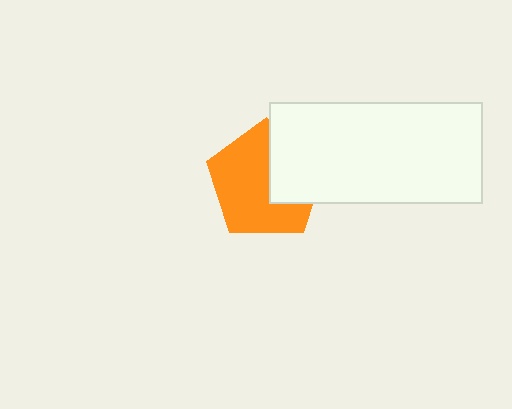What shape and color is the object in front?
The object in front is a white rectangle.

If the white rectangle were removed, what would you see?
You would see the complete orange pentagon.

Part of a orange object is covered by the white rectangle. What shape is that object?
It is a pentagon.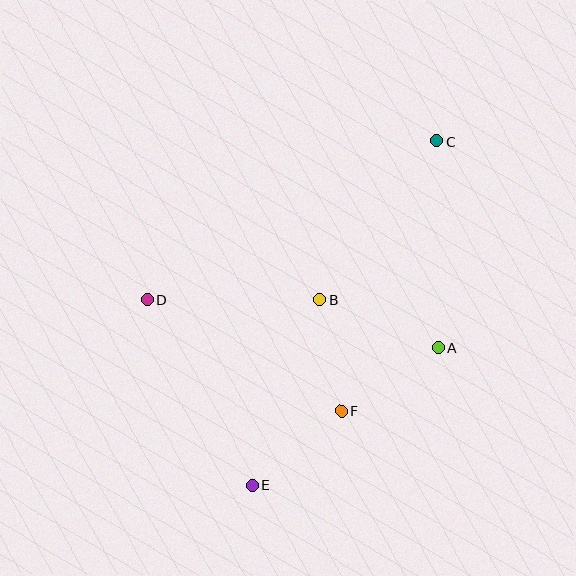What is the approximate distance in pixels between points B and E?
The distance between B and E is approximately 197 pixels.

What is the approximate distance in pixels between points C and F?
The distance between C and F is approximately 286 pixels.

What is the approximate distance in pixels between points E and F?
The distance between E and F is approximately 115 pixels.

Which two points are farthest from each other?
Points C and E are farthest from each other.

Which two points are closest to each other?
Points B and F are closest to each other.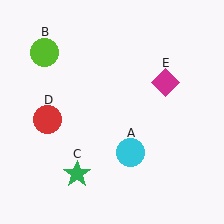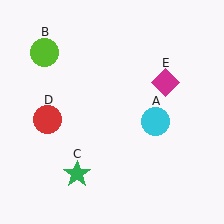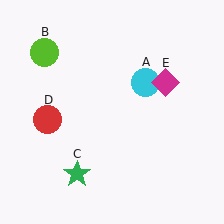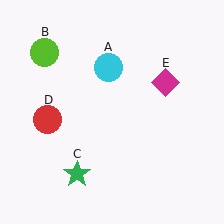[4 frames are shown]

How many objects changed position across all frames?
1 object changed position: cyan circle (object A).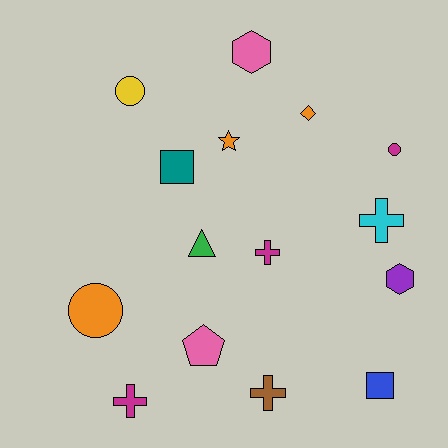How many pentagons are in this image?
There is 1 pentagon.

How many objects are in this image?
There are 15 objects.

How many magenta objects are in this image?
There are 3 magenta objects.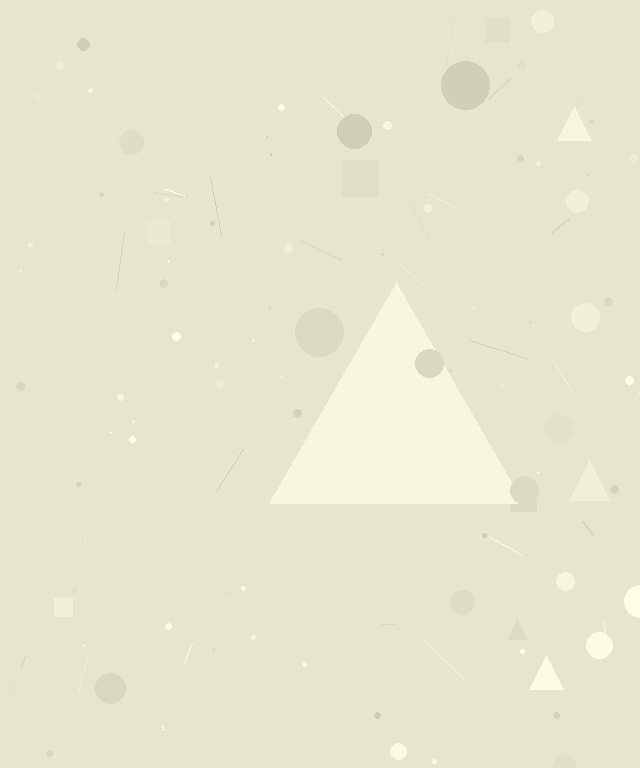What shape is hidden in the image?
A triangle is hidden in the image.